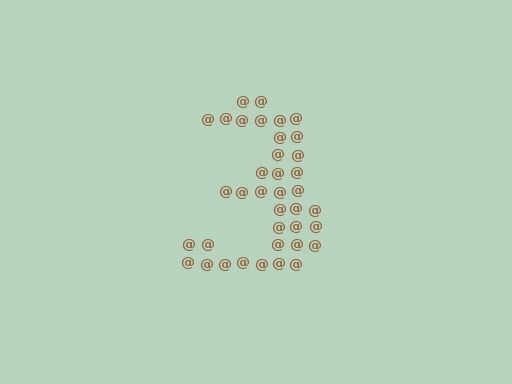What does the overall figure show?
The overall figure shows the digit 3.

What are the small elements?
The small elements are at signs.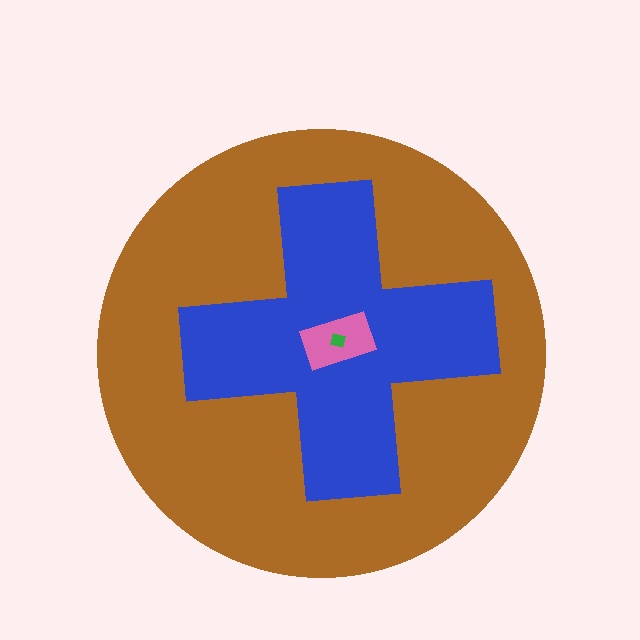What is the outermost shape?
The brown circle.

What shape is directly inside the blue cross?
The pink rectangle.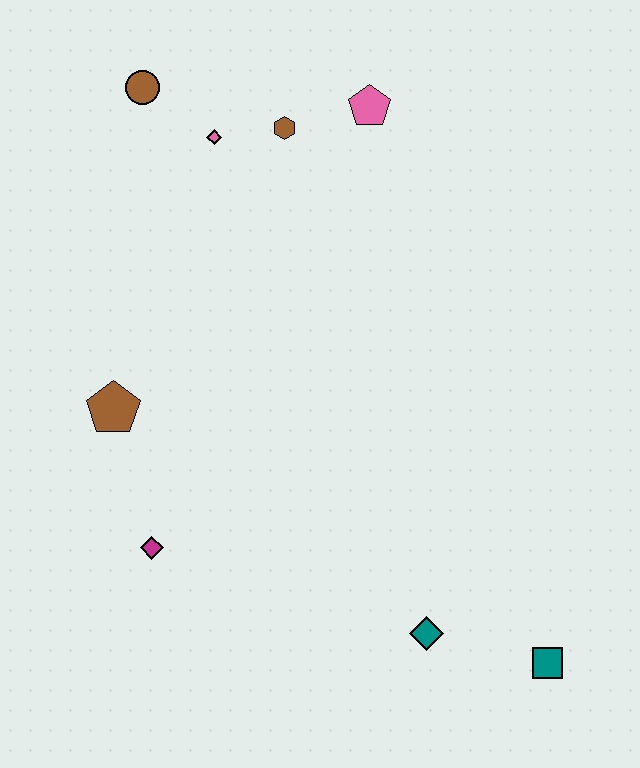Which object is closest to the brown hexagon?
The pink diamond is closest to the brown hexagon.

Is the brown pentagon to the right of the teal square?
No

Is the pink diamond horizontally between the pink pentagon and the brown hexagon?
No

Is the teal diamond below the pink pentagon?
Yes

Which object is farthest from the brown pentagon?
The teal square is farthest from the brown pentagon.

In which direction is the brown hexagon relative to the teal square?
The brown hexagon is above the teal square.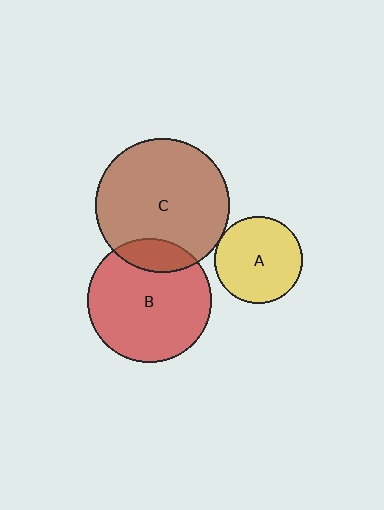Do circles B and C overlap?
Yes.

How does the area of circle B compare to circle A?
Approximately 2.0 times.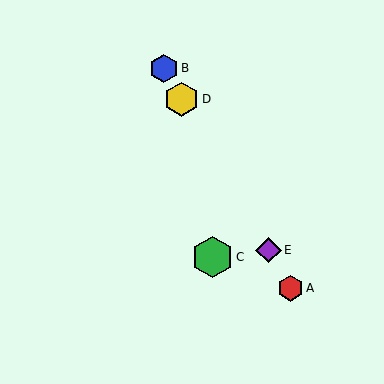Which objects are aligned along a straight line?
Objects A, B, D, E are aligned along a straight line.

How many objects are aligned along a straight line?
4 objects (A, B, D, E) are aligned along a straight line.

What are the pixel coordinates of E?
Object E is at (268, 250).